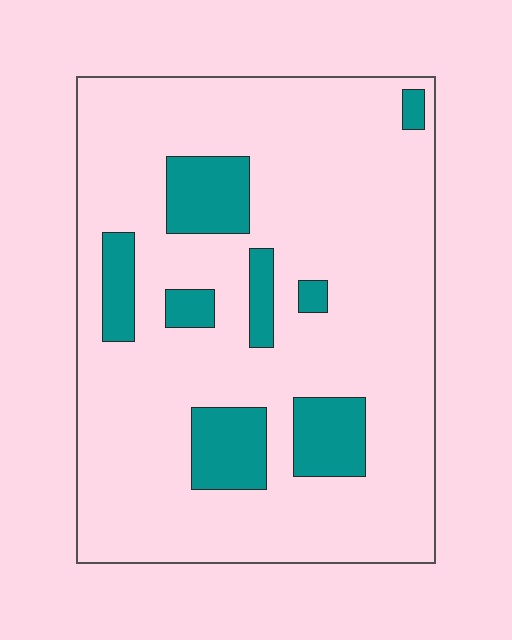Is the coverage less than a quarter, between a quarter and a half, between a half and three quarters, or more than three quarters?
Less than a quarter.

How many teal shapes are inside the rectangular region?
8.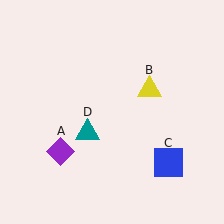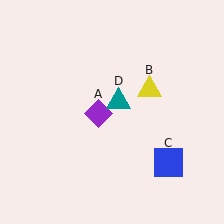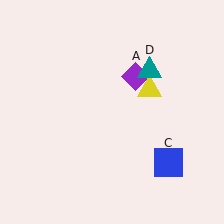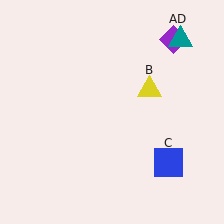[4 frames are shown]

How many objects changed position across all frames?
2 objects changed position: purple diamond (object A), teal triangle (object D).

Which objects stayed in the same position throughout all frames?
Yellow triangle (object B) and blue square (object C) remained stationary.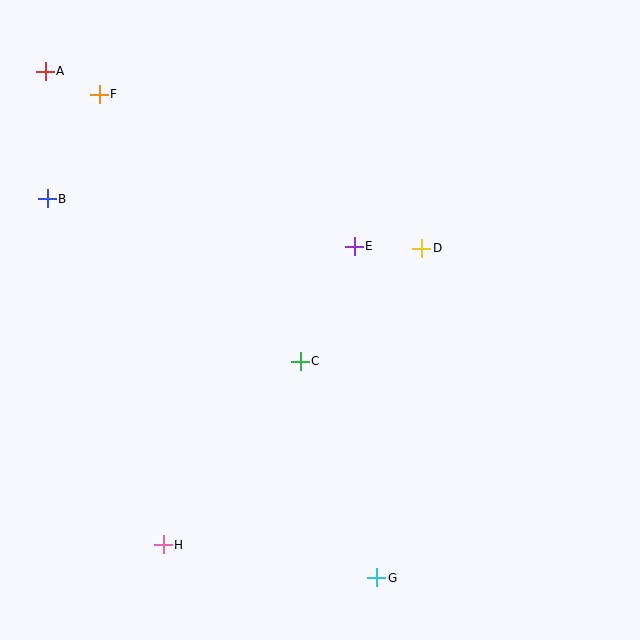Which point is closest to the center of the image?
Point C at (300, 361) is closest to the center.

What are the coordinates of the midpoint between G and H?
The midpoint between G and H is at (270, 561).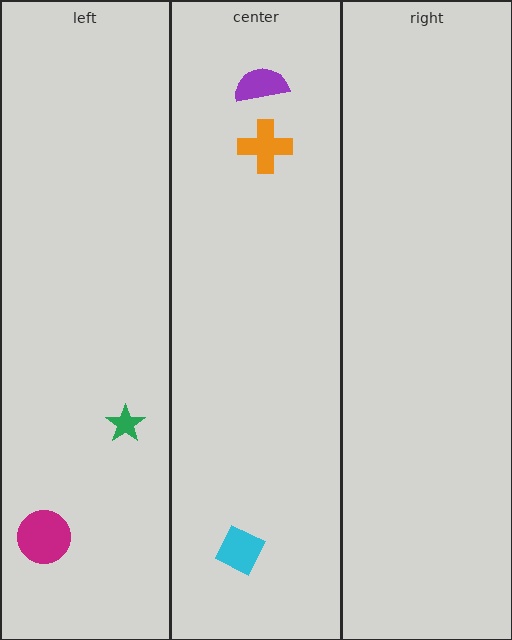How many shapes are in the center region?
3.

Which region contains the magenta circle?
The left region.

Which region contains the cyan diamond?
The center region.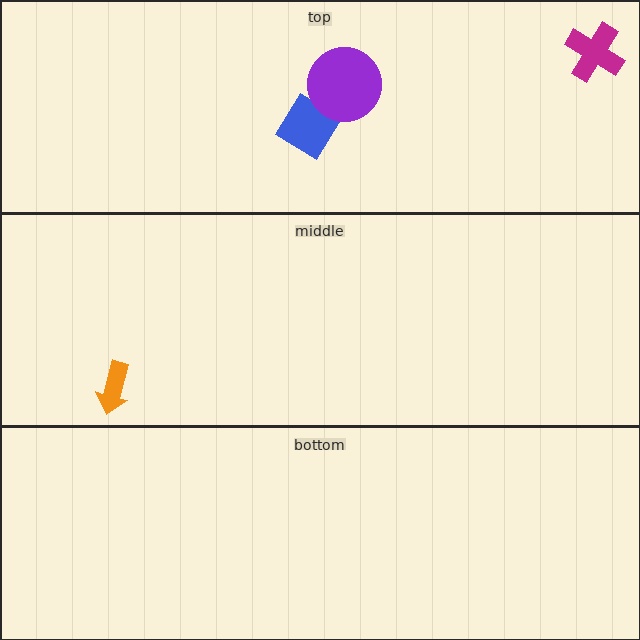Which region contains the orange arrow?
The middle region.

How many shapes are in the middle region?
1.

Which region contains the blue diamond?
The top region.